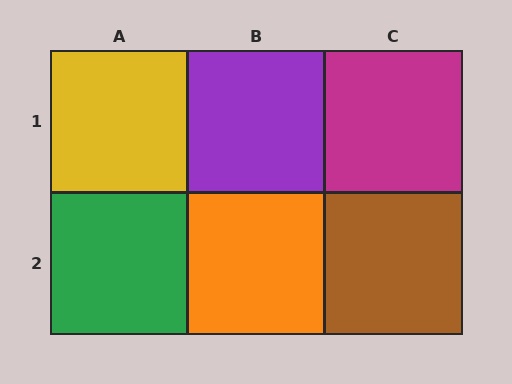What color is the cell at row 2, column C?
Brown.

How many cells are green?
1 cell is green.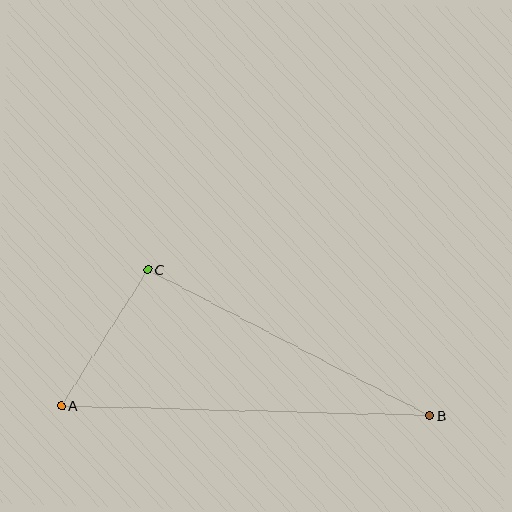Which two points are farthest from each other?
Points A and B are farthest from each other.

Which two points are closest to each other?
Points A and C are closest to each other.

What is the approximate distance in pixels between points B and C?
The distance between B and C is approximately 317 pixels.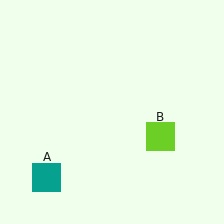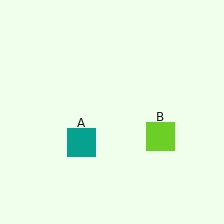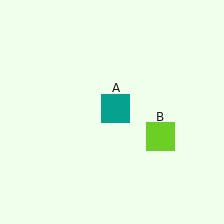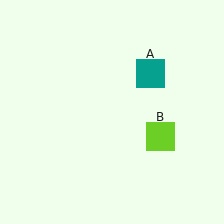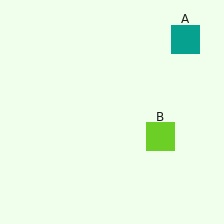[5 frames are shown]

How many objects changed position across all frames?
1 object changed position: teal square (object A).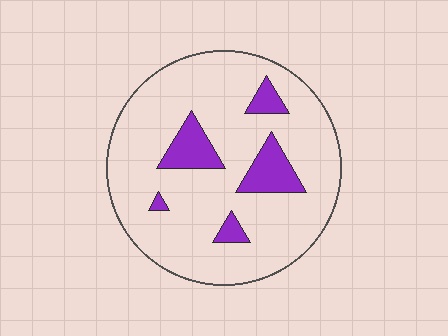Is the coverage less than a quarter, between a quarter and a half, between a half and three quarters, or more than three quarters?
Less than a quarter.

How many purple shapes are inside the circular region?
5.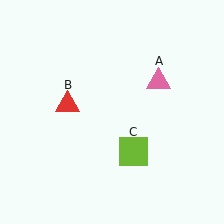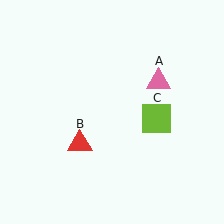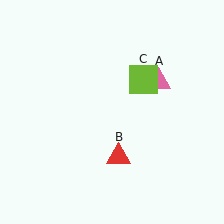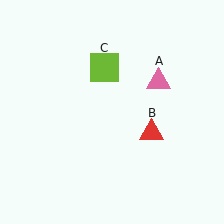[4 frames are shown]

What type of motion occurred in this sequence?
The red triangle (object B), lime square (object C) rotated counterclockwise around the center of the scene.